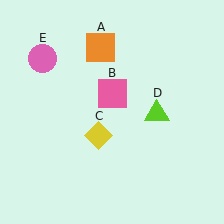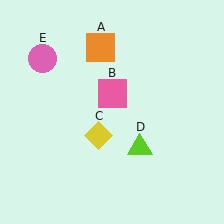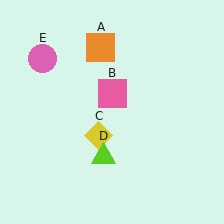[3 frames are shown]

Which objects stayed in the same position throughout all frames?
Orange square (object A) and pink square (object B) and yellow diamond (object C) and pink circle (object E) remained stationary.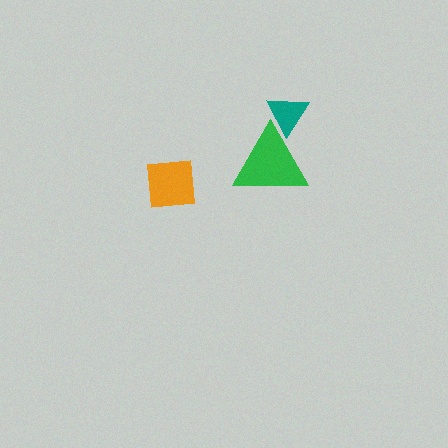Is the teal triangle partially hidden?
Yes, it is partially covered by another shape.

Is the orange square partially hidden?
No, no other shape covers it.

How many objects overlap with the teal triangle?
1 object overlaps with the teal triangle.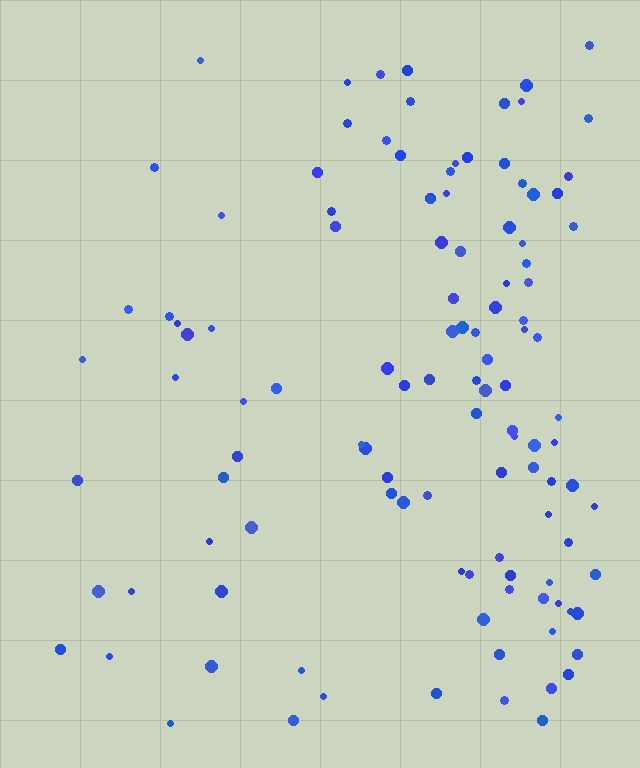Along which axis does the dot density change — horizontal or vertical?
Horizontal.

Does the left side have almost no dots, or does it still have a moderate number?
Still a moderate number, just noticeably fewer than the right.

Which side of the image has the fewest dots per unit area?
The left.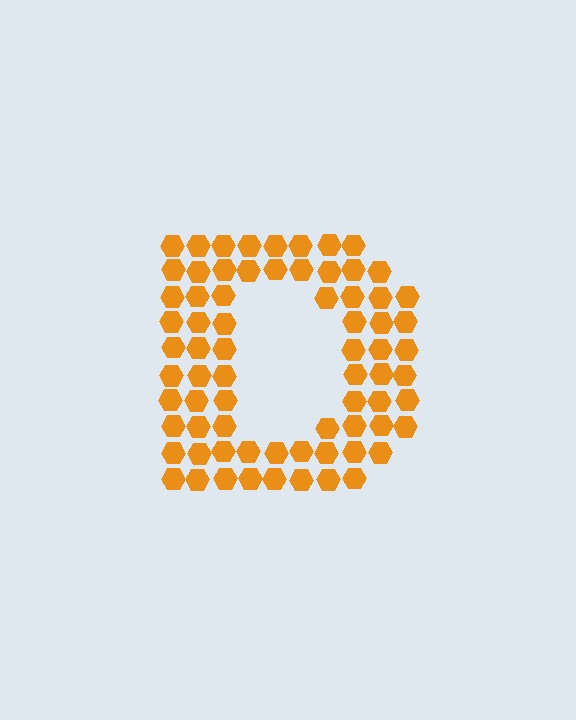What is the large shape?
The large shape is the letter D.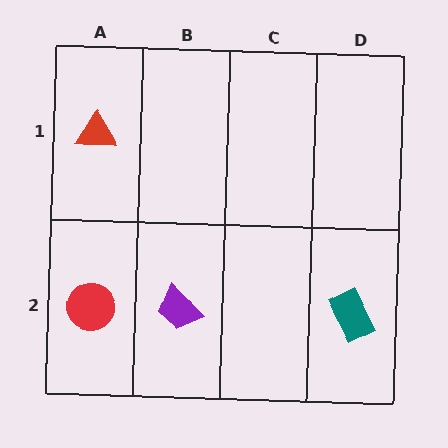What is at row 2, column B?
A purple trapezoid.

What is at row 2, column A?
A red circle.